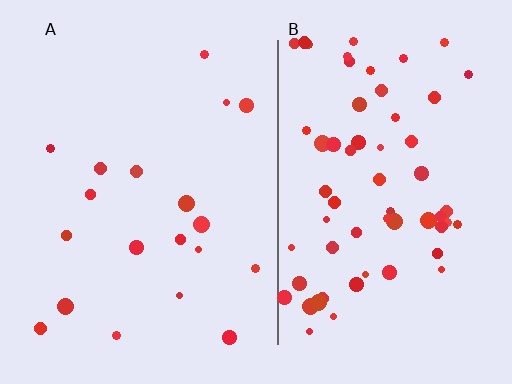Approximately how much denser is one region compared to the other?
Approximately 3.2× — region B over region A.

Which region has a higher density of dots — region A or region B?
B (the right).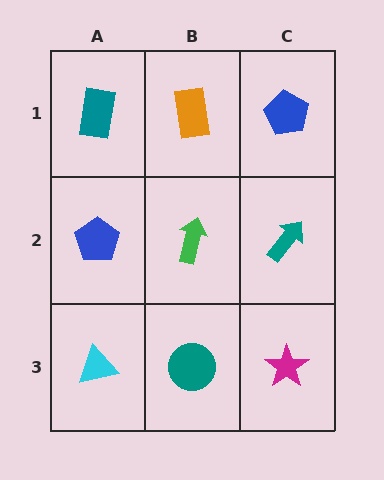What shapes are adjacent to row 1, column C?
A teal arrow (row 2, column C), an orange rectangle (row 1, column B).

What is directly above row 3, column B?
A green arrow.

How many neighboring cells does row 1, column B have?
3.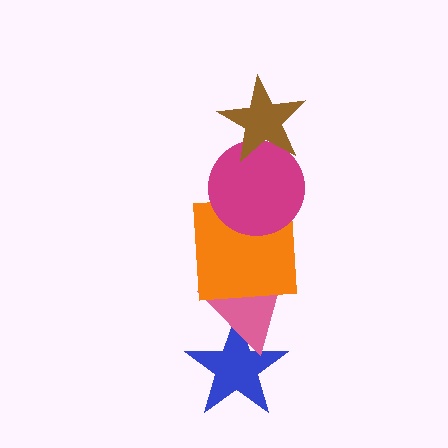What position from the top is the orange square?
The orange square is 3rd from the top.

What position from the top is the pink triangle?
The pink triangle is 4th from the top.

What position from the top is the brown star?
The brown star is 1st from the top.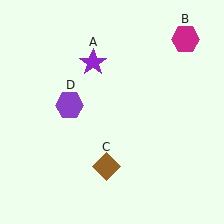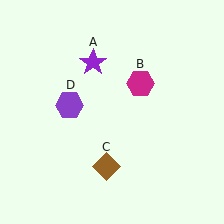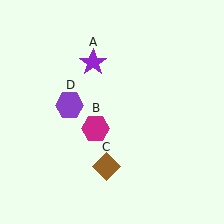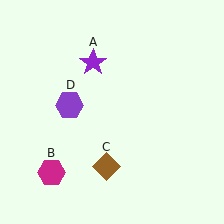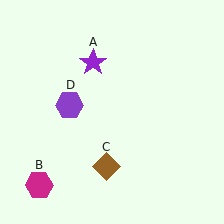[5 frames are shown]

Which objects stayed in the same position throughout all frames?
Purple star (object A) and brown diamond (object C) and purple hexagon (object D) remained stationary.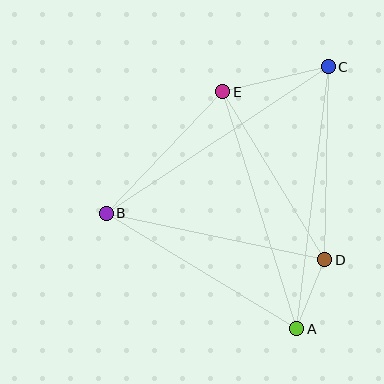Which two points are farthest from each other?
Points B and C are farthest from each other.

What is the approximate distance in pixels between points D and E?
The distance between D and E is approximately 197 pixels.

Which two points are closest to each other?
Points A and D are closest to each other.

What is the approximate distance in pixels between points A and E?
The distance between A and E is approximately 248 pixels.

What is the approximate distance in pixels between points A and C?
The distance between A and C is approximately 264 pixels.